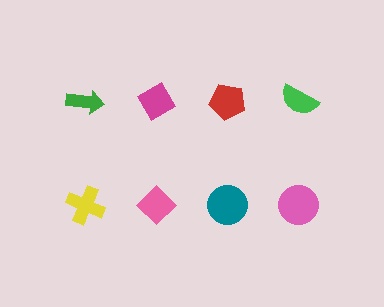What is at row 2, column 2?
A pink diamond.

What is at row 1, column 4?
A green semicircle.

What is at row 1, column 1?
A green arrow.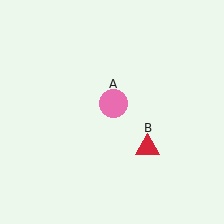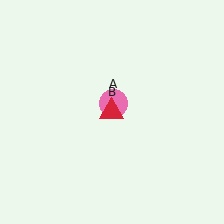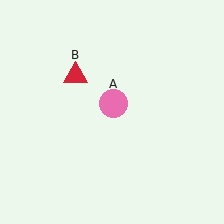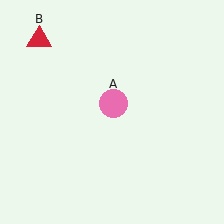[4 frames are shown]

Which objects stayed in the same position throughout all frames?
Pink circle (object A) remained stationary.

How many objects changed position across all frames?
1 object changed position: red triangle (object B).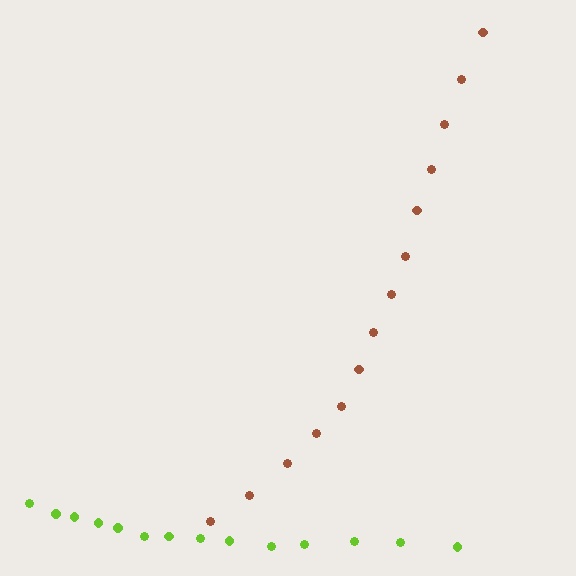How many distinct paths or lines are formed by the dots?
There are 2 distinct paths.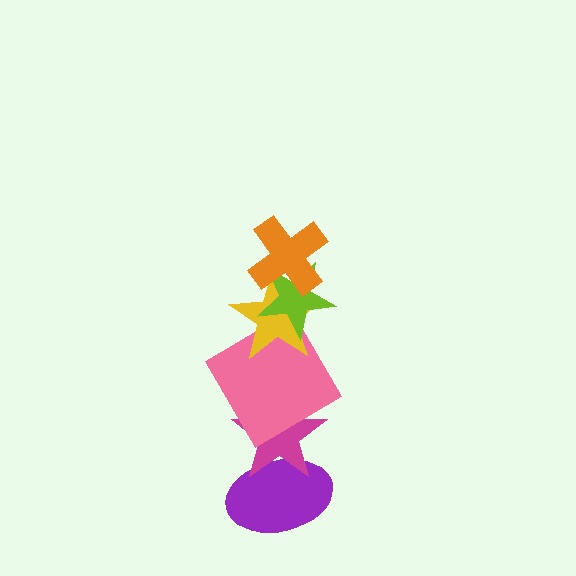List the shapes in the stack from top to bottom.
From top to bottom: the orange cross, the lime star, the yellow star, the pink diamond, the magenta star, the purple ellipse.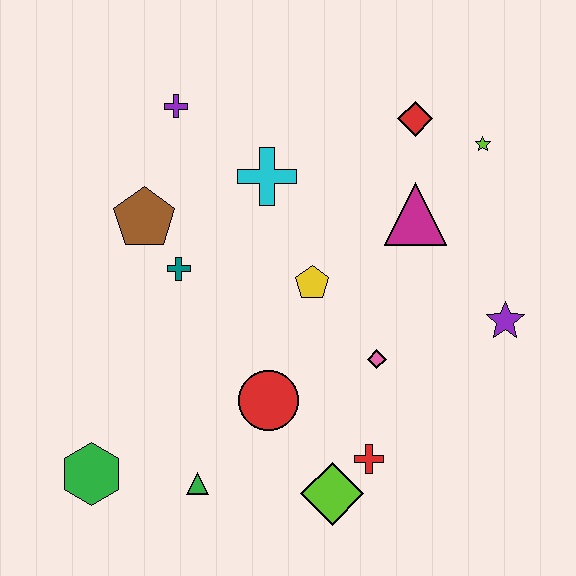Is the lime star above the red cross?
Yes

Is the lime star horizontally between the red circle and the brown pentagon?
No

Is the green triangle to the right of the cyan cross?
No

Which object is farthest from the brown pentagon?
The purple star is farthest from the brown pentagon.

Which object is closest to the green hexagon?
The green triangle is closest to the green hexagon.